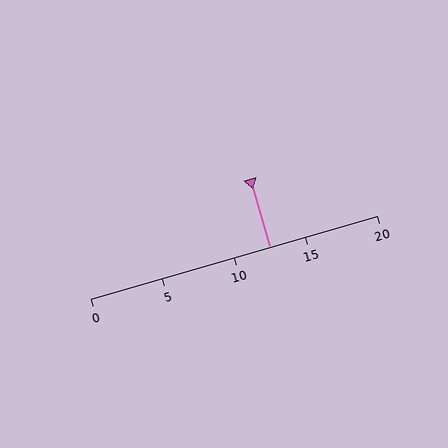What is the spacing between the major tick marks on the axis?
The major ticks are spaced 5 apart.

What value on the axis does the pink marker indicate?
The marker indicates approximately 12.5.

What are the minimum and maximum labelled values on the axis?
The axis runs from 0 to 20.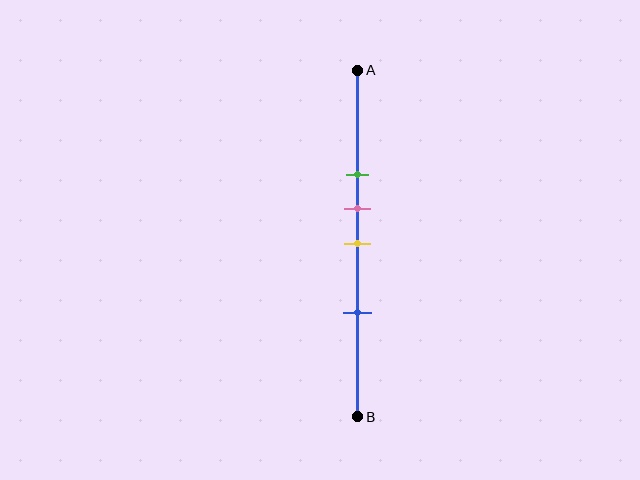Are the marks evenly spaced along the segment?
No, the marks are not evenly spaced.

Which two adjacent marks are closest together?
The pink and yellow marks are the closest adjacent pair.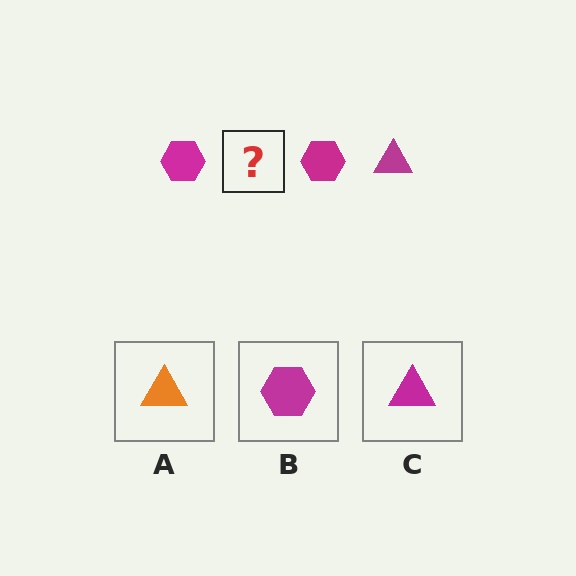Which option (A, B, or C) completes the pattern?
C.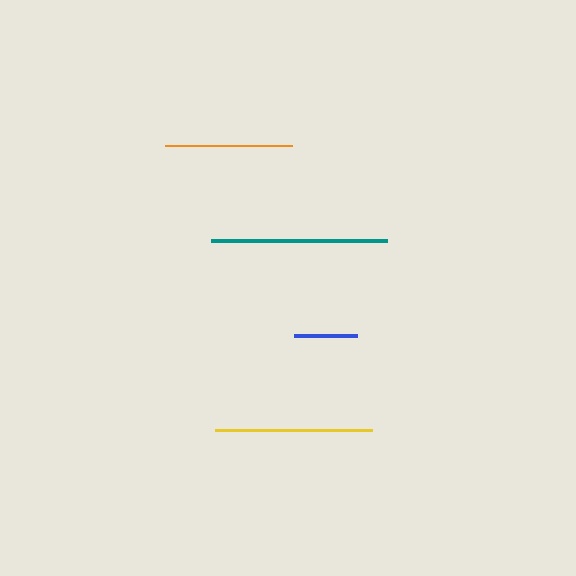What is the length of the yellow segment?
The yellow segment is approximately 157 pixels long.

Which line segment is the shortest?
The blue line is the shortest at approximately 63 pixels.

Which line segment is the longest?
The teal line is the longest at approximately 176 pixels.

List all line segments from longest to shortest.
From longest to shortest: teal, yellow, orange, blue.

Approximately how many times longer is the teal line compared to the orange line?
The teal line is approximately 1.4 times the length of the orange line.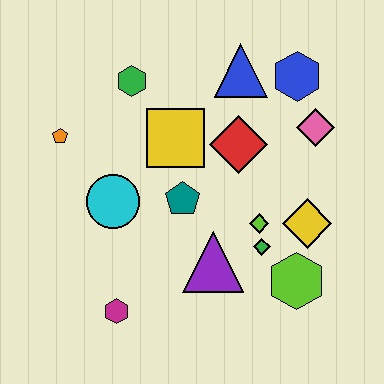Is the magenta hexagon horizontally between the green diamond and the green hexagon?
No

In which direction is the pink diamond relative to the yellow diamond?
The pink diamond is above the yellow diamond.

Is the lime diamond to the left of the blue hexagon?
Yes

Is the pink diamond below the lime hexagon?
No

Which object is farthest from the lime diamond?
The orange pentagon is farthest from the lime diamond.